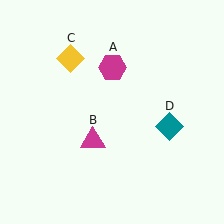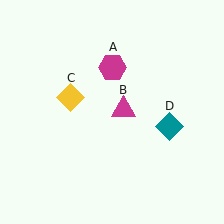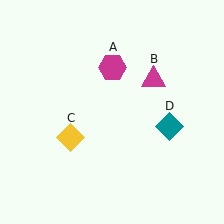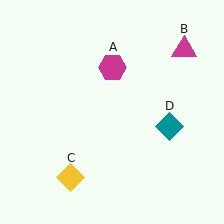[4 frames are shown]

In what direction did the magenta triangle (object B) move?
The magenta triangle (object B) moved up and to the right.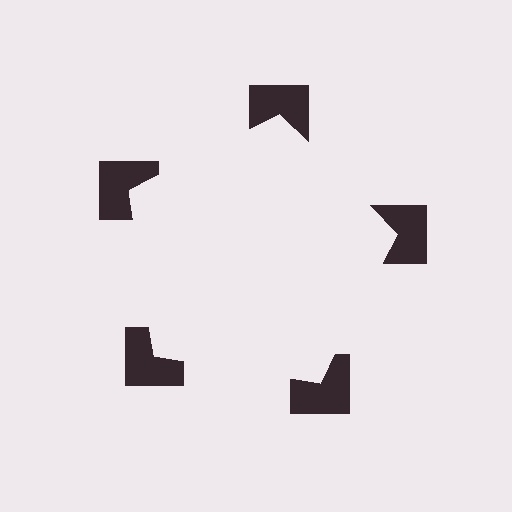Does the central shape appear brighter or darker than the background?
It typically appears slightly brighter than the background, even though no actual brightness change is drawn.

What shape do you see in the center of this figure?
An illusory pentagon — its edges are inferred from the aligned wedge cuts in the notched squares, not physically drawn.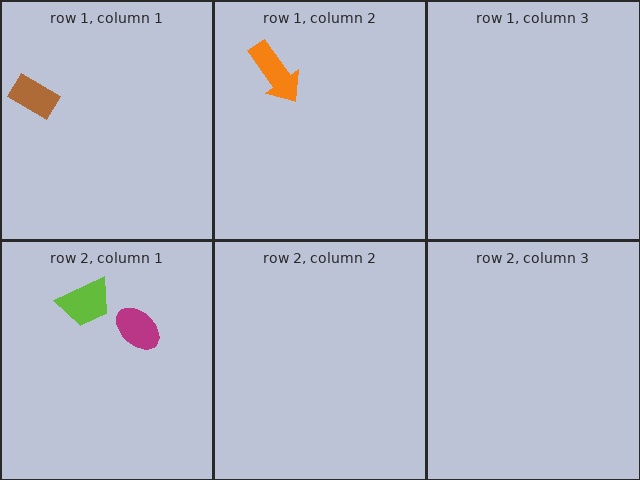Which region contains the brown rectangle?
The row 1, column 1 region.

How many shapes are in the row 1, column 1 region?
1.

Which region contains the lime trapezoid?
The row 2, column 1 region.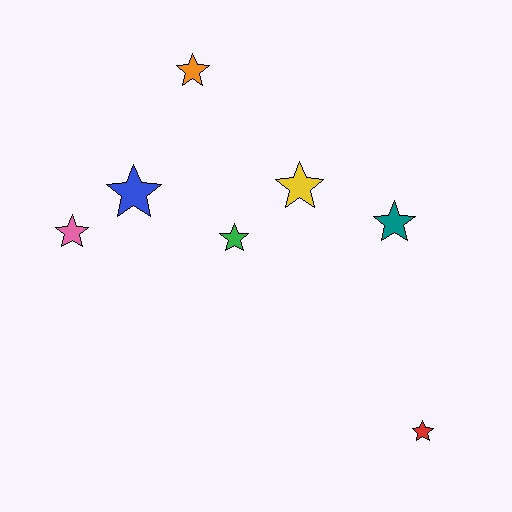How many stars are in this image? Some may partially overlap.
There are 7 stars.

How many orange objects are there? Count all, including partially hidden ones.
There is 1 orange object.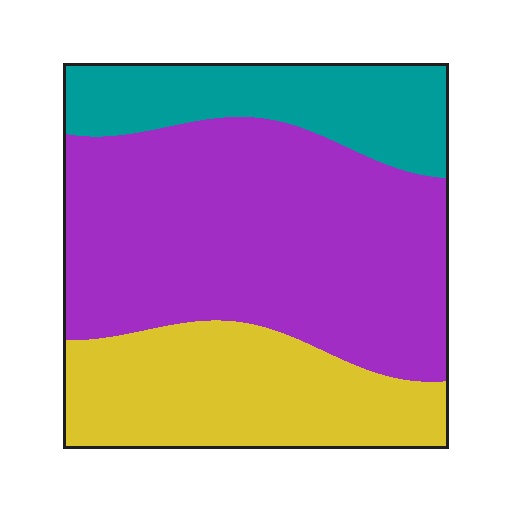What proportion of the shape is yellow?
Yellow covers 27% of the shape.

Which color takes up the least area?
Teal, at roughly 20%.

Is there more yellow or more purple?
Purple.